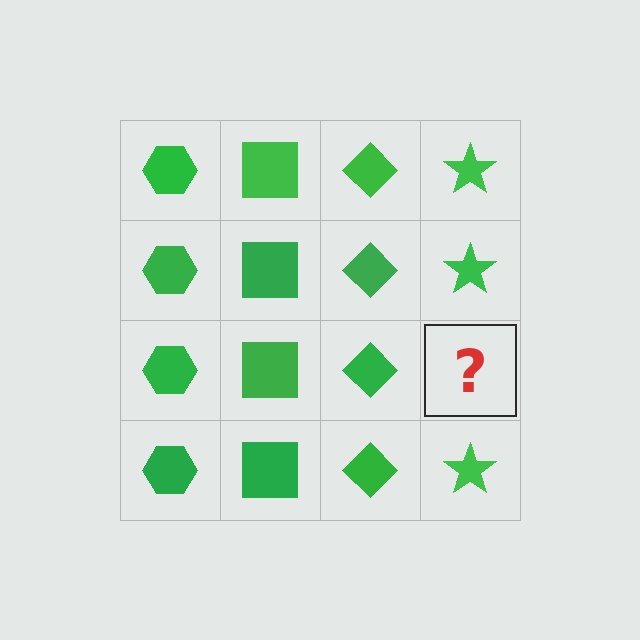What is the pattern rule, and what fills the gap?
The rule is that each column has a consistent shape. The gap should be filled with a green star.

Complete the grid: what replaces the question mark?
The question mark should be replaced with a green star.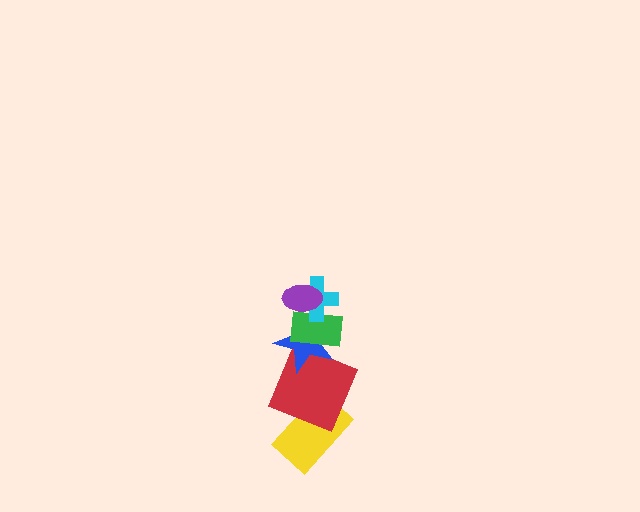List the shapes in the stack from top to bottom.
From top to bottom: the purple ellipse, the cyan cross, the green rectangle, the blue star, the red square, the yellow rectangle.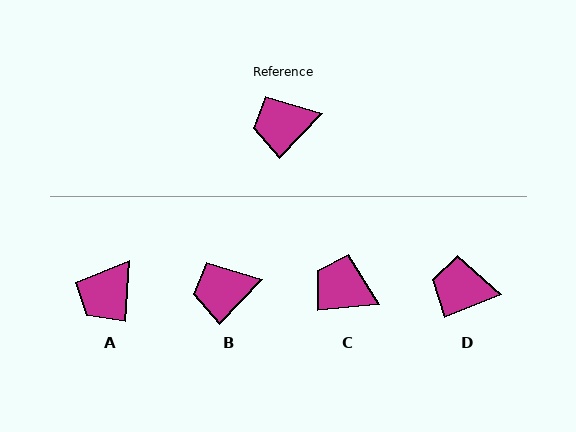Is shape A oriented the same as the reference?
No, it is off by about 39 degrees.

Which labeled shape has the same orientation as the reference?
B.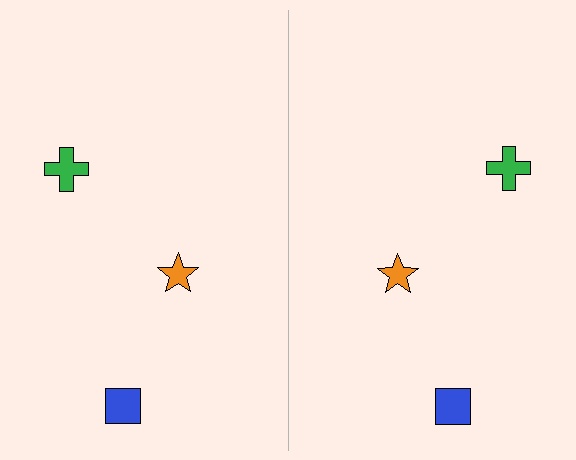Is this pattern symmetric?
Yes, this pattern has bilateral (reflection) symmetry.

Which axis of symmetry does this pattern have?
The pattern has a vertical axis of symmetry running through the center of the image.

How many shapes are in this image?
There are 6 shapes in this image.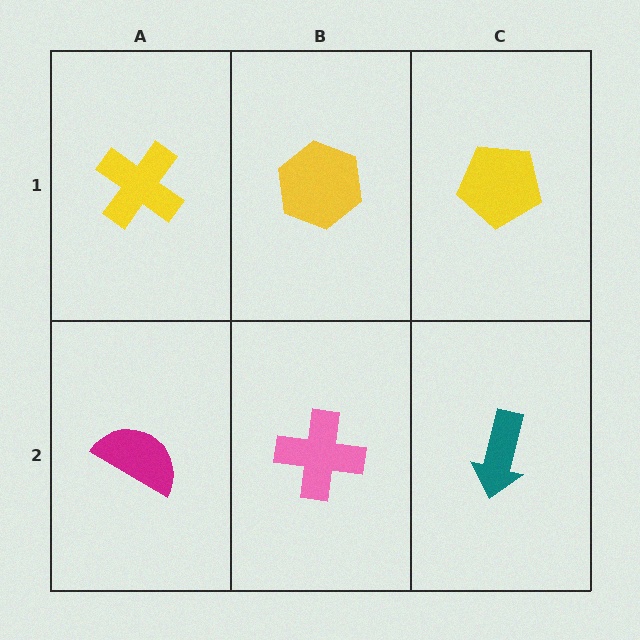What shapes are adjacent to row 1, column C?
A teal arrow (row 2, column C), a yellow hexagon (row 1, column B).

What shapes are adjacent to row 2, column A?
A yellow cross (row 1, column A), a pink cross (row 2, column B).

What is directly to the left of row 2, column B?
A magenta semicircle.